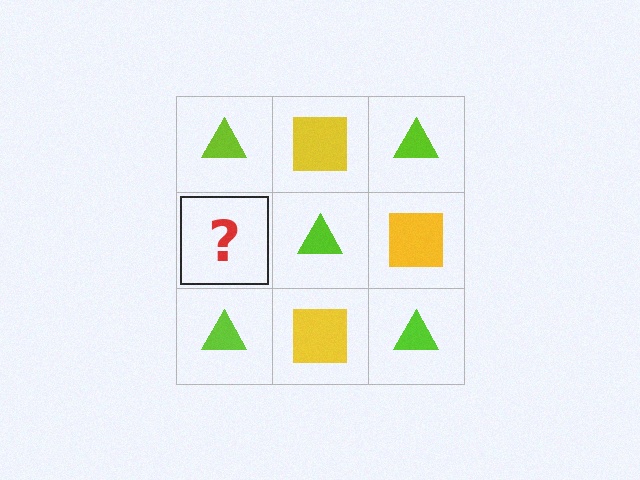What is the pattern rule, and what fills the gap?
The rule is that it alternates lime triangle and yellow square in a checkerboard pattern. The gap should be filled with a yellow square.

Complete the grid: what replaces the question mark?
The question mark should be replaced with a yellow square.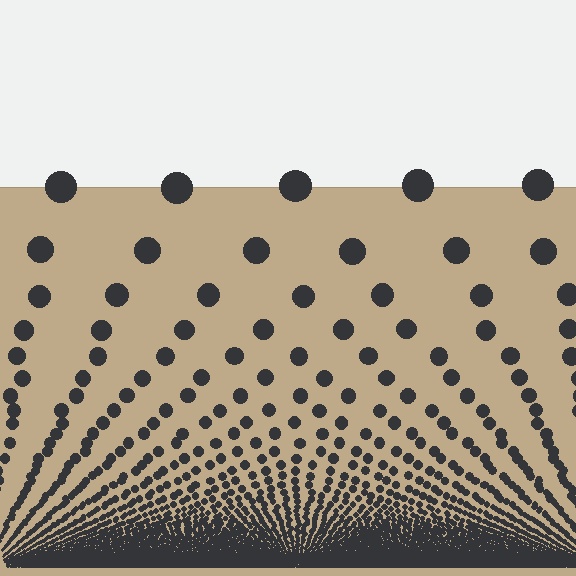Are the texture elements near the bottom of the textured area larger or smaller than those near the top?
Smaller. The gradient is inverted — elements near the bottom are smaller and denser.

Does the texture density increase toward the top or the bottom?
Density increases toward the bottom.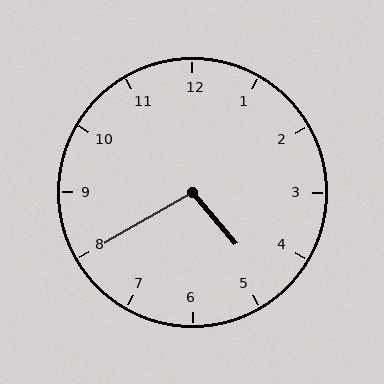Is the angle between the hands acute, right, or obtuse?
It is obtuse.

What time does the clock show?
4:40.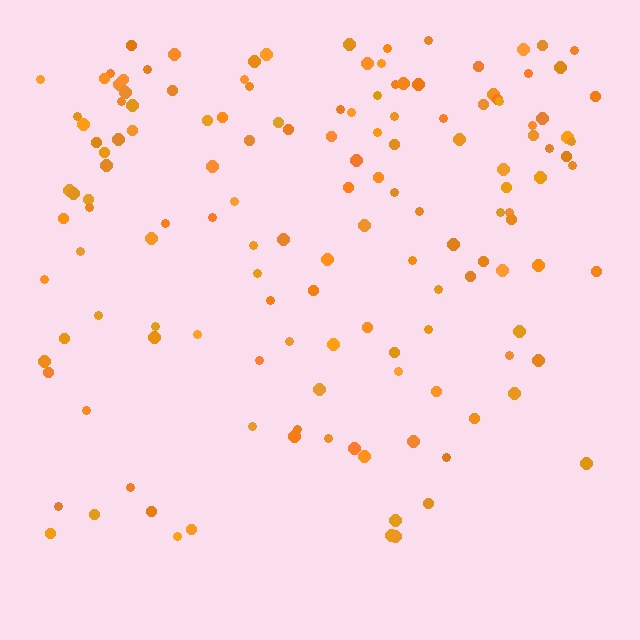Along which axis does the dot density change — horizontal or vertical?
Vertical.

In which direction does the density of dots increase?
From bottom to top, with the top side densest.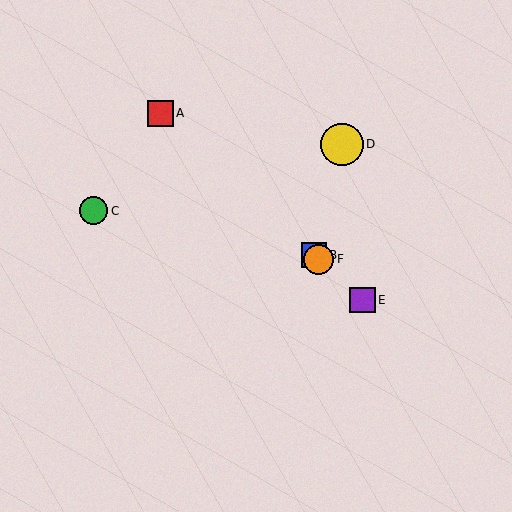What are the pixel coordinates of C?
Object C is at (94, 211).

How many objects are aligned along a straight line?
4 objects (A, B, E, F) are aligned along a straight line.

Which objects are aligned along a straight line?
Objects A, B, E, F are aligned along a straight line.